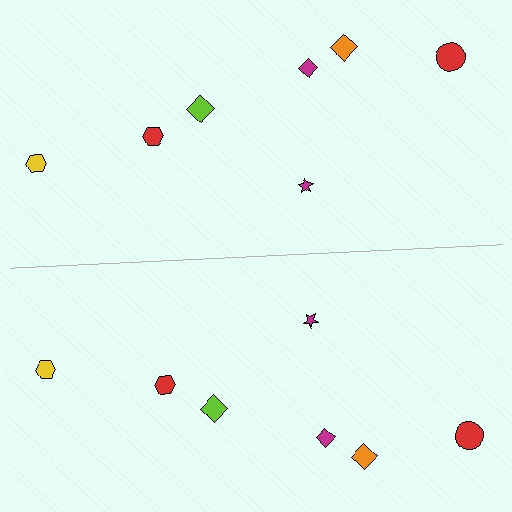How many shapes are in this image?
There are 14 shapes in this image.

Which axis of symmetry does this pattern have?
The pattern has a horizontal axis of symmetry running through the center of the image.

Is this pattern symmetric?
Yes, this pattern has bilateral (reflection) symmetry.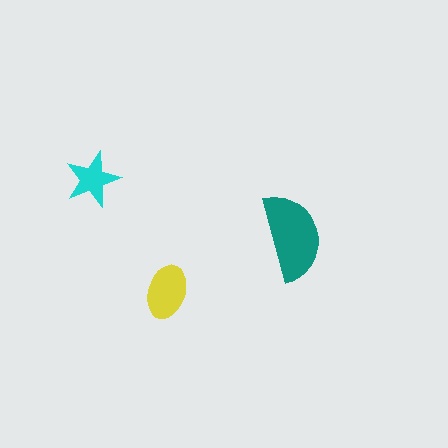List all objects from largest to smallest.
The teal semicircle, the yellow ellipse, the cyan star.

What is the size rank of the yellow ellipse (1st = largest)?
2nd.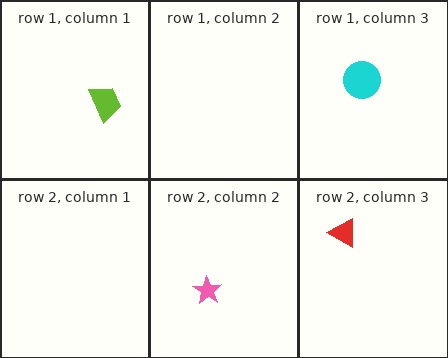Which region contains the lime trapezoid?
The row 1, column 1 region.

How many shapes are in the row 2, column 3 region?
1.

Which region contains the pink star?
The row 2, column 2 region.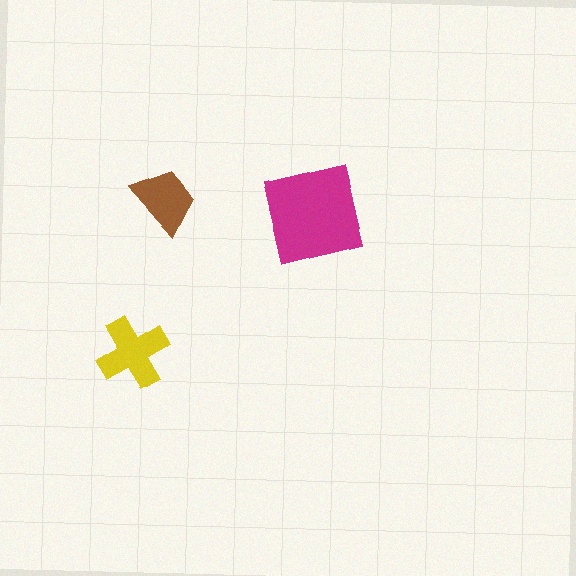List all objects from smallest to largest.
The brown trapezoid, the yellow cross, the magenta square.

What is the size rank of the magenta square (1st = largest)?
1st.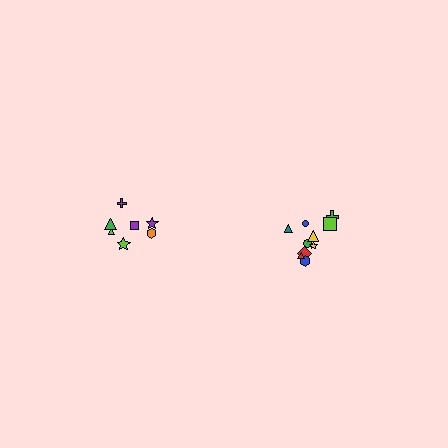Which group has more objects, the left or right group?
The right group.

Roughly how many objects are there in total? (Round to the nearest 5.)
Roughly 15 objects in total.